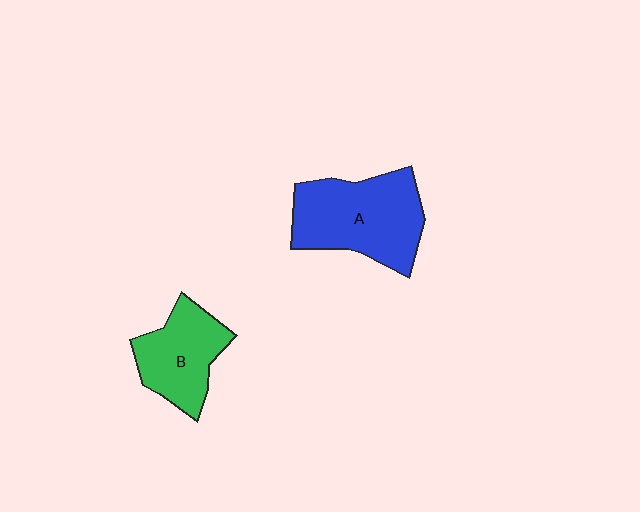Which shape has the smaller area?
Shape B (green).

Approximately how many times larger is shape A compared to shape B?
Approximately 1.4 times.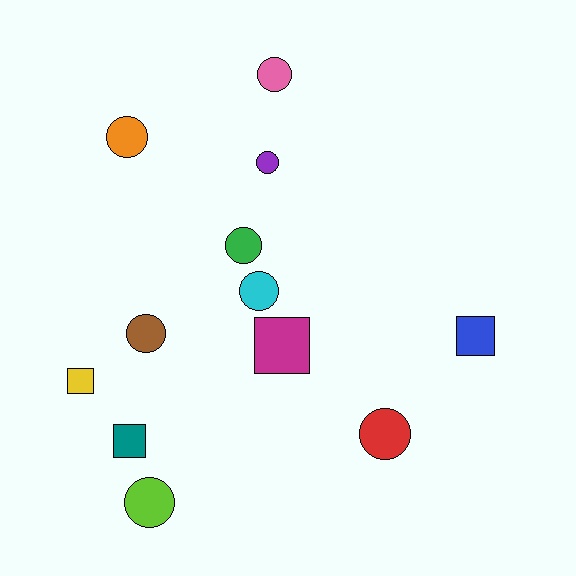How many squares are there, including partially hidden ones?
There are 4 squares.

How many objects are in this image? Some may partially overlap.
There are 12 objects.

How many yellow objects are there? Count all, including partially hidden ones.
There is 1 yellow object.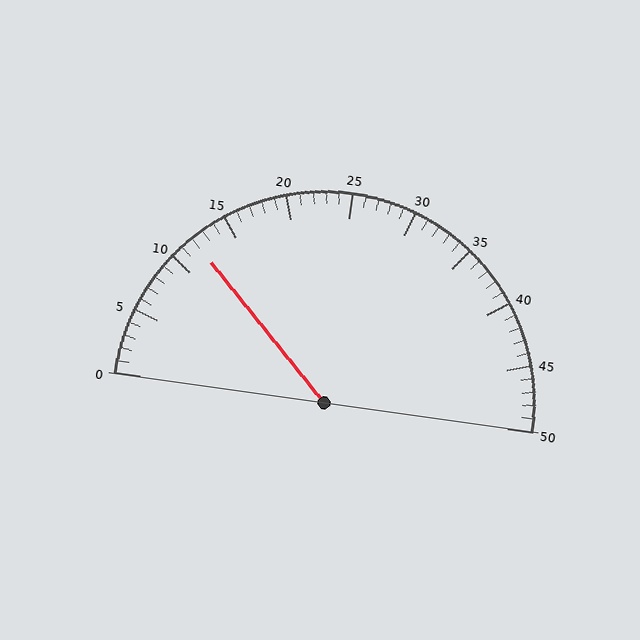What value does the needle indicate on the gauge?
The needle indicates approximately 12.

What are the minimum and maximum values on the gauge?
The gauge ranges from 0 to 50.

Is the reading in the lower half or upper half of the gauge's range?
The reading is in the lower half of the range (0 to 50).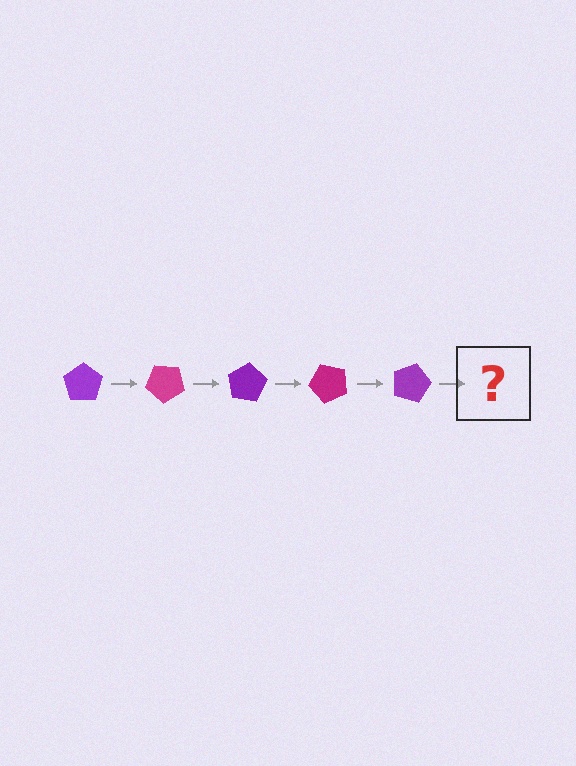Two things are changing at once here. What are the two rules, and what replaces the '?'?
The two rules are that it rotates 40 degrees each step and the color cycles through purple and magenta. The '?' should be a magenta pentagon, rotated 200 degrees from the start.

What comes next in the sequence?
The next element should be a magenta pentagon, rotated 200 degrees from the start.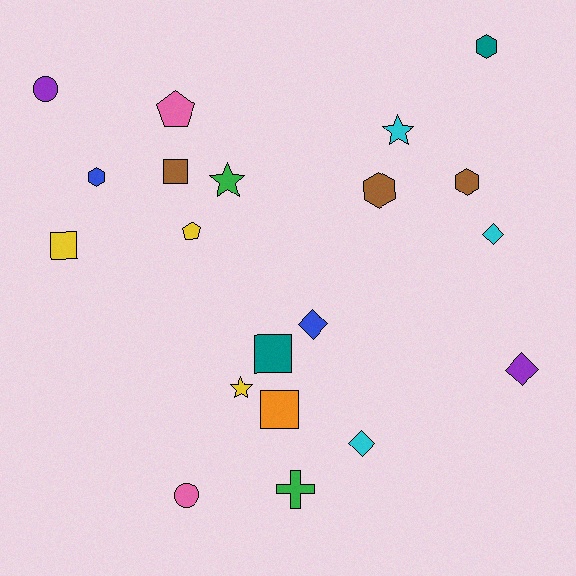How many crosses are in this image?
There is 1 cross.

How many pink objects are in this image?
There are 2 pink objects.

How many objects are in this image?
There are 20 objects.